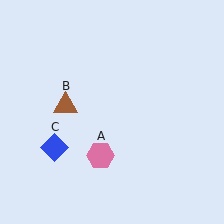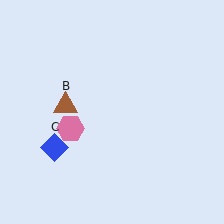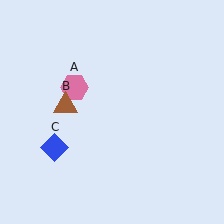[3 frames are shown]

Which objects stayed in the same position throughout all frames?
Brown triangle (object B) and blue diamond (object C) remained stationary.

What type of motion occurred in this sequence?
The pink hexagon (object A) rotated clockwise around the center of the scene.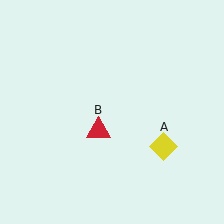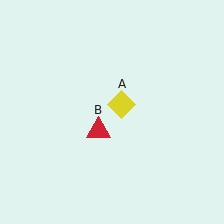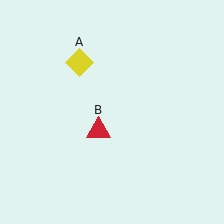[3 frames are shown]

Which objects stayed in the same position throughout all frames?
Red triangle (object B) remained stationary.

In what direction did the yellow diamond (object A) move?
The yellow diamond (object A) moved up and to the left.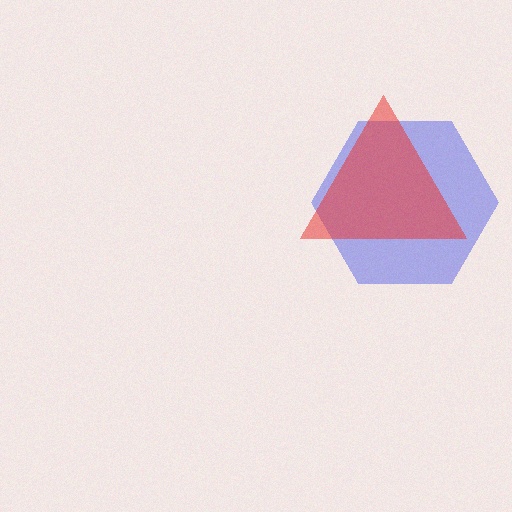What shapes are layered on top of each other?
The layered shapes are: a blue hexagon, a red triangle.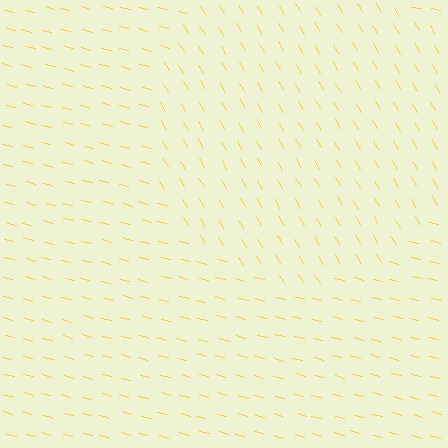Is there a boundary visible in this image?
Yes, there is a texture boundary formed by a change in line orientation.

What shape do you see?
I see a circle.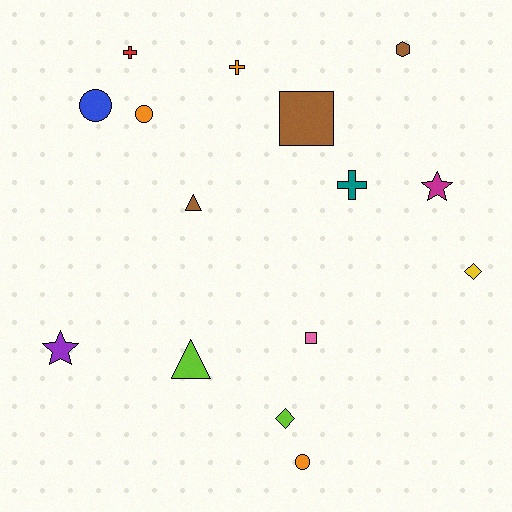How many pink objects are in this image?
There is 1 pink object.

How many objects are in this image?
There are 15 objects.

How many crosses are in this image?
There are 3 crosses.